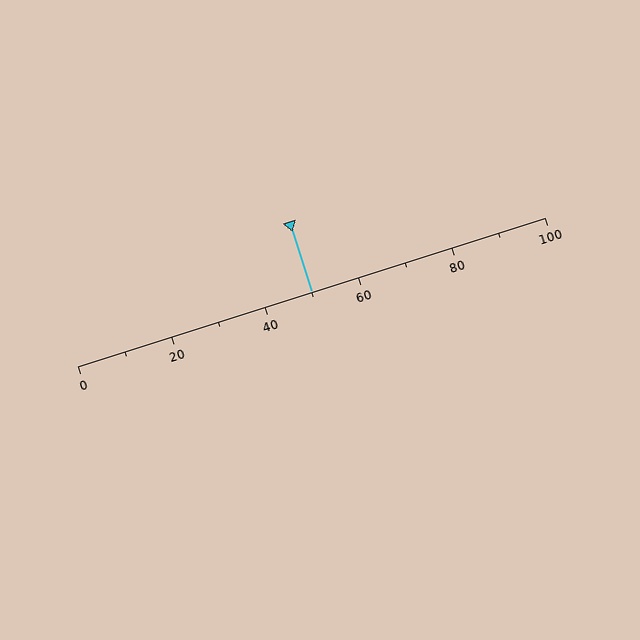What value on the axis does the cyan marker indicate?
The marker indicates approximately 50.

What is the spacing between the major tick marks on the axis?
The major ticks are spaced 20 apart.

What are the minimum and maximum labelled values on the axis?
The axis runs from 0 to 100.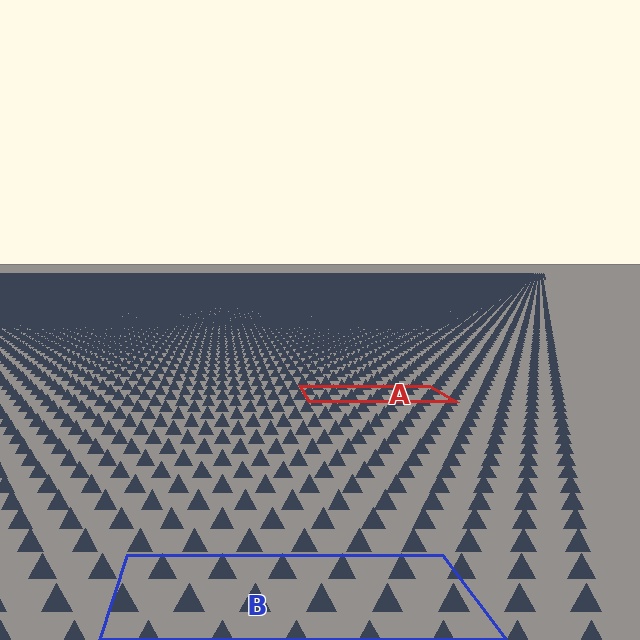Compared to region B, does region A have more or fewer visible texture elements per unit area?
Region A has more texture elements per unit area — they are packed more densely because it is farther away.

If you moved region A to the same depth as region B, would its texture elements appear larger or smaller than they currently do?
They would appear larger. At a closer depth, the same texture elements are projected at a bigger on-screen size.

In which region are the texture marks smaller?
The texture marks are smaller in region A, because it is farther away.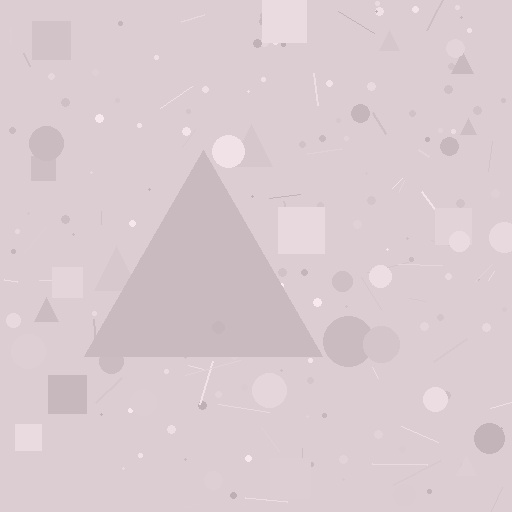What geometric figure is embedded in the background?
A triangle is embedded in the background.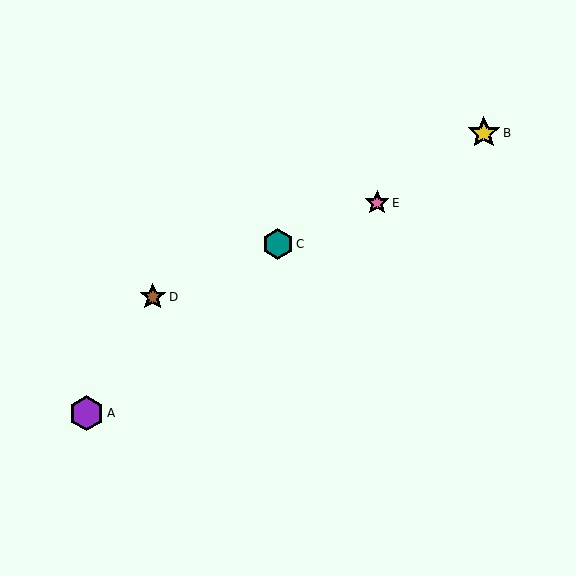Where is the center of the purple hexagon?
The center of the purple hexagon is at (87, 413).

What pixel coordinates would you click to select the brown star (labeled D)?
Click at (153, 297) to select the brown star D.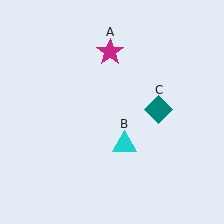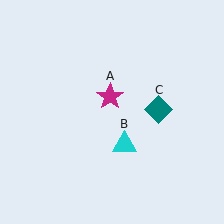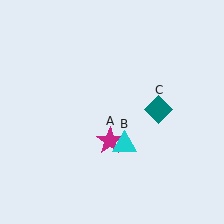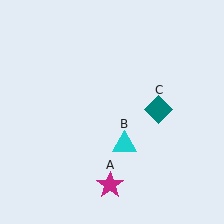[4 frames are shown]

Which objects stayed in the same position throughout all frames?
Cyan triangle (object B) and teal diamond (object C) remained stationary.